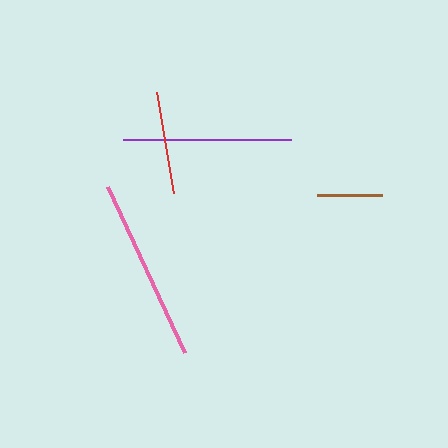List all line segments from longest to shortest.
From longest to shortest: pink, purple, red, brown.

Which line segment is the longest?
The pink line is the longest at approximately 183 pixels.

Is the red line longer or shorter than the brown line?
The red line is longer than the brown line.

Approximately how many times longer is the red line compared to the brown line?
The red line is approximately 1.6 times the length of the brown line.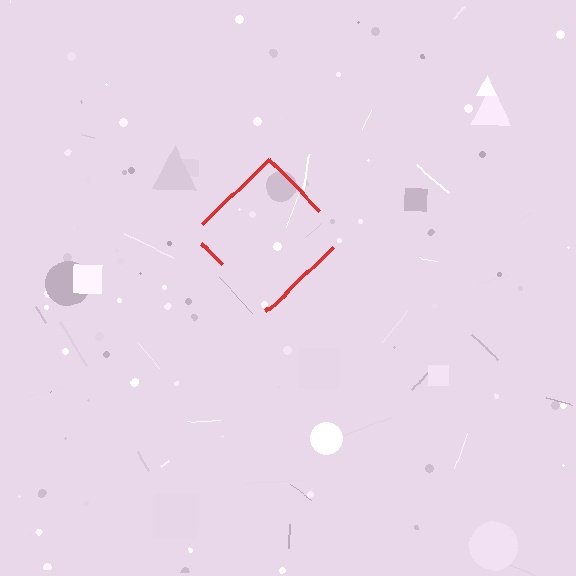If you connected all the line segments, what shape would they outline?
They would outline a diamond.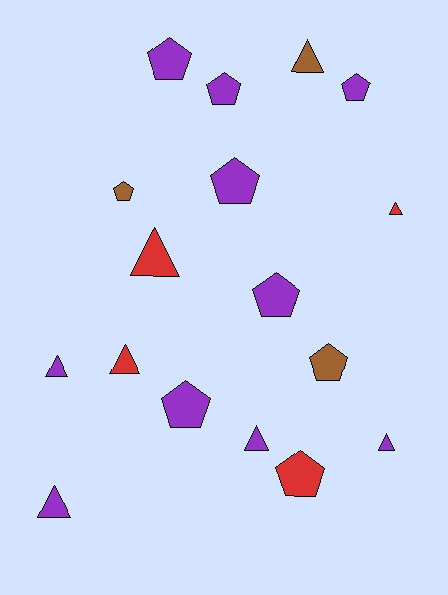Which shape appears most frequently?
Pentagon, with 9 objects.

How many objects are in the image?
There are 17 objects.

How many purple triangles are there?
There are 4 purple triangles.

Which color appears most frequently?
Purple, with 10 objects.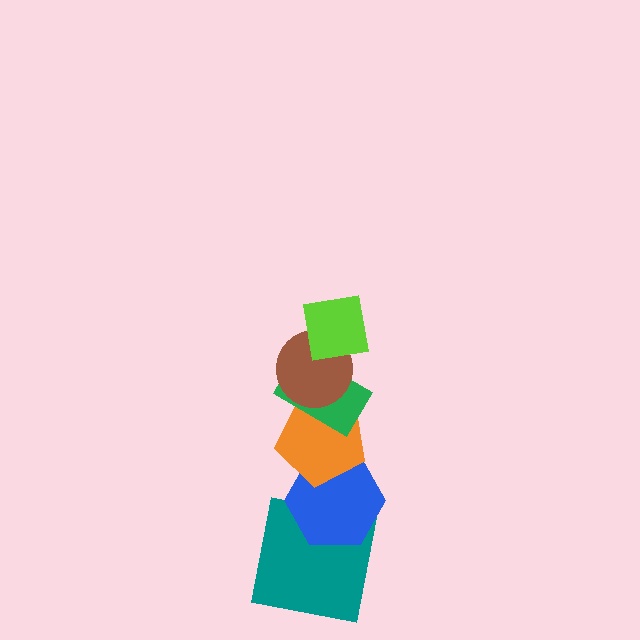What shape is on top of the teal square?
The blue hexagon is on top of the teal square.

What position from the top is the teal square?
The teal square is 6th from the top.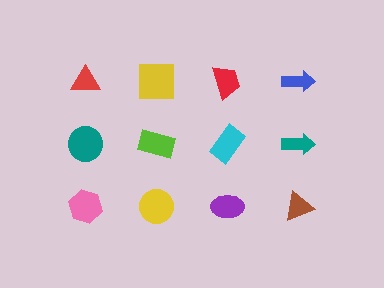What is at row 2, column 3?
A cyan rectangle.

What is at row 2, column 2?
A lime rectangle.